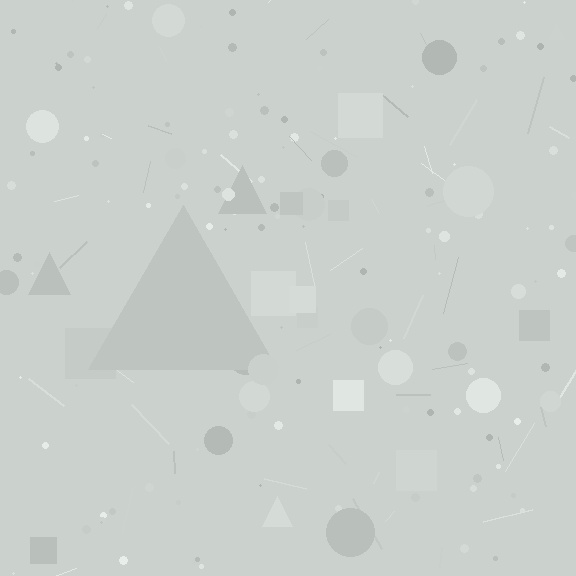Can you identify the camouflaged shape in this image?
The camouflaged shape is a triangle.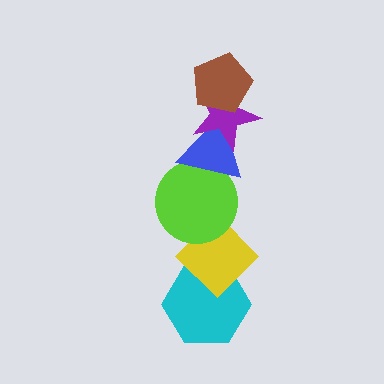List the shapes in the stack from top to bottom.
From top to bottom: the brown pentagon, the purple star, the blue triangle, the lime circle, the yellow diamond, the cyan hexagon.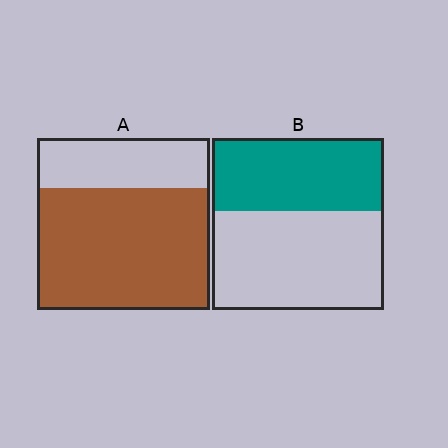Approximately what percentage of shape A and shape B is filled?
A is approximately 70% and B is approximately 40%.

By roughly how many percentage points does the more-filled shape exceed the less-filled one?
By roughly 30 percentage points (A over B).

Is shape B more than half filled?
No.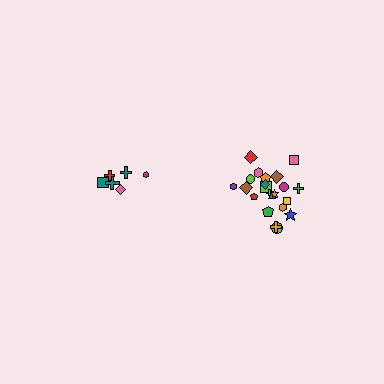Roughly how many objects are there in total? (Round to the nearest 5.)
Roughly 30 objects in total.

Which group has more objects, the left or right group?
The right group.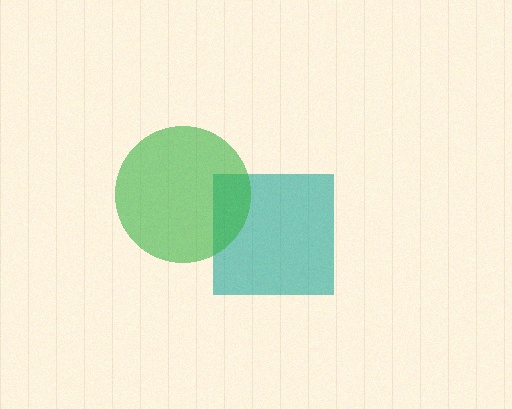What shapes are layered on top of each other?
The layered shapes are: a teal square, a green circle.